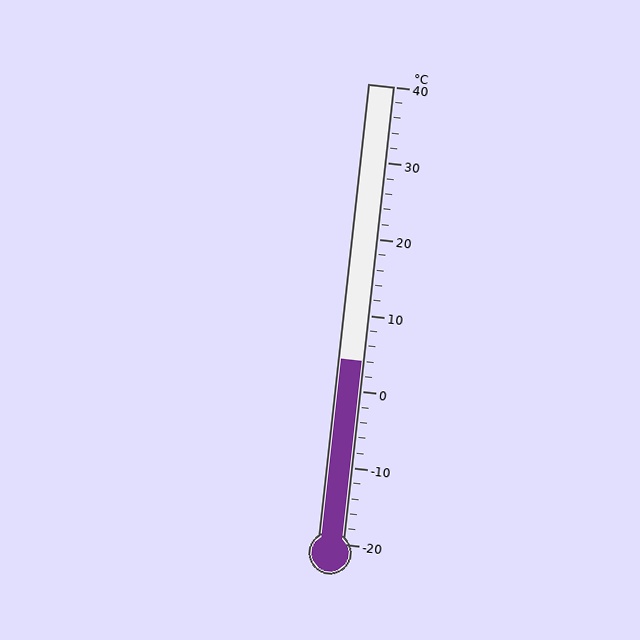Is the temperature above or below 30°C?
The temperature is below 30°C.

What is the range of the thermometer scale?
The thermometer scale ranges from -20°C to 40°C.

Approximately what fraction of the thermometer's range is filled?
The thermometer is filled to approximately 40% of its range.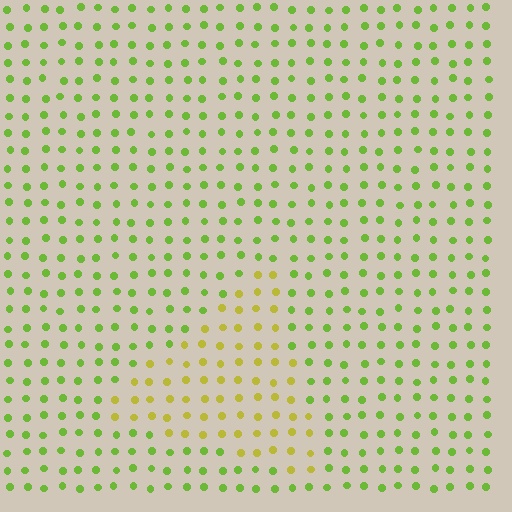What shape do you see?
I see a triangle.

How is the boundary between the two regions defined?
The boundary is defined purely by a slight shift in hue (about 36 degrees). Spacing, size, and orientation are identical on both sides.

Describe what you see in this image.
The image is filled with small lime elements in a uniform arrangement. A triangle-shaped region is visible where the elements are tinted to a slightly different hue, forming a subtle color boundary.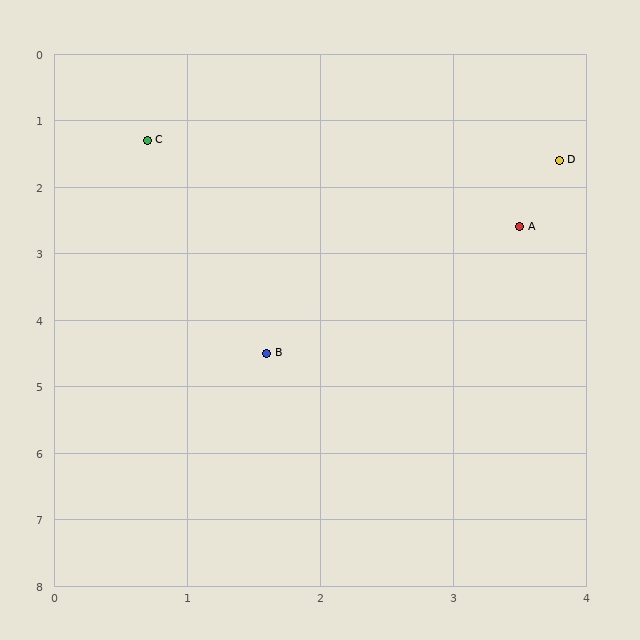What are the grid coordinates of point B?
Point B is at approximately (1.6, 4.5).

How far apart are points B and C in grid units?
Points B and C are about 3.3 grid units apart.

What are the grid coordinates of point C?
Point C is at approximately (0.7, 1.3).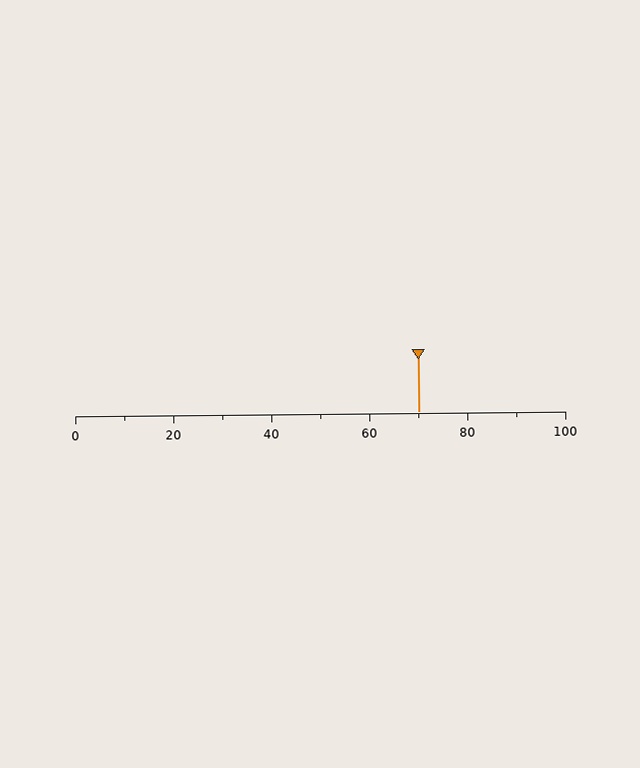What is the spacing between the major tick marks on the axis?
The major ticks are spaced 20 apart.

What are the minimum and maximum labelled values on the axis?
The axis runs from 0 to 100.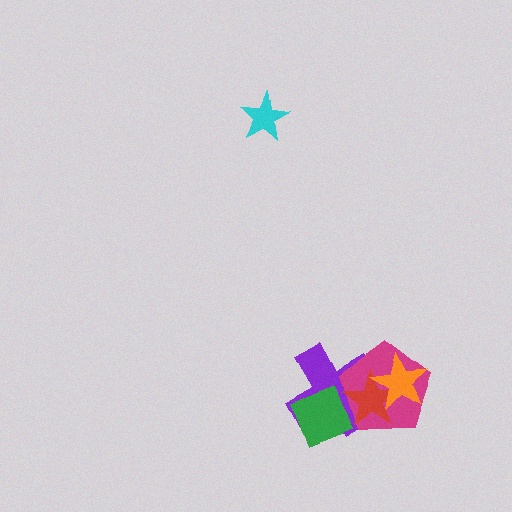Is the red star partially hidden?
Yes, it is partially covered by another shape.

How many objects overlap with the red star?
4 objects overlap with the red star.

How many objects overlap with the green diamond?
3 objects overlap with the green diamond.